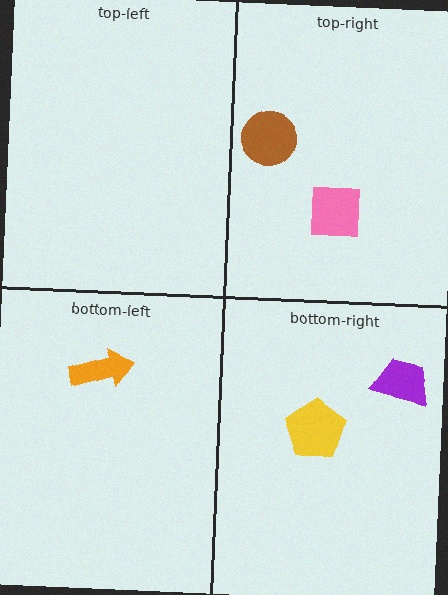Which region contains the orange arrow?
The bottom-left region.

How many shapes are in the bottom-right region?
2.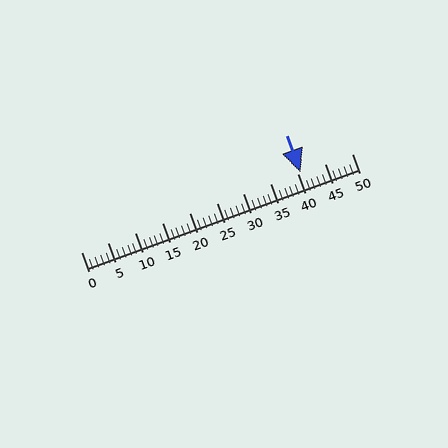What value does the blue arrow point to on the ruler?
The blue arrow points to approximately 41.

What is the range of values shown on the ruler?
The ruler shows values from 0 to 50.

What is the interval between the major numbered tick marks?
The major tick marks are spaced 5 units apart.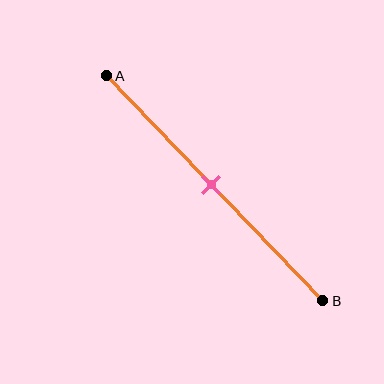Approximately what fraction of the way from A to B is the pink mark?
The pink mark is approximately 50% of the way from A to B.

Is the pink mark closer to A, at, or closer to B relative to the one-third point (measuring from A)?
The pink mark is closer to point B than the one-third point of segment AB.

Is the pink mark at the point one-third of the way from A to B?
No, the mark is at about 50% from A, not at the 33% one-third point.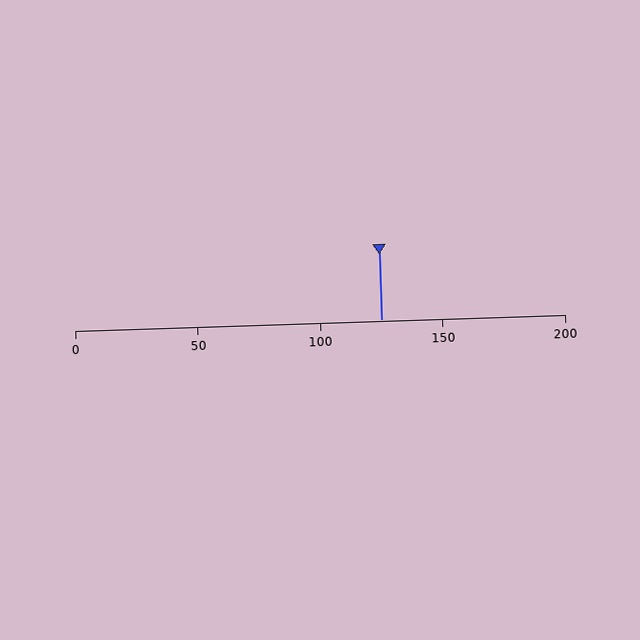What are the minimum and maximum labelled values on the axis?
The axis runs from 0 to 200.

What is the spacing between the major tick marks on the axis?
The major ticks are spaced 50 apart.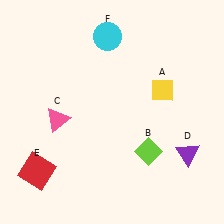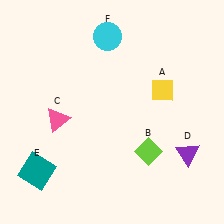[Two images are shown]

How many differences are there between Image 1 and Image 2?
There is 1 difference between the two images.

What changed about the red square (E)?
In Image 1, E is red. In Image 2, it changed to teal.